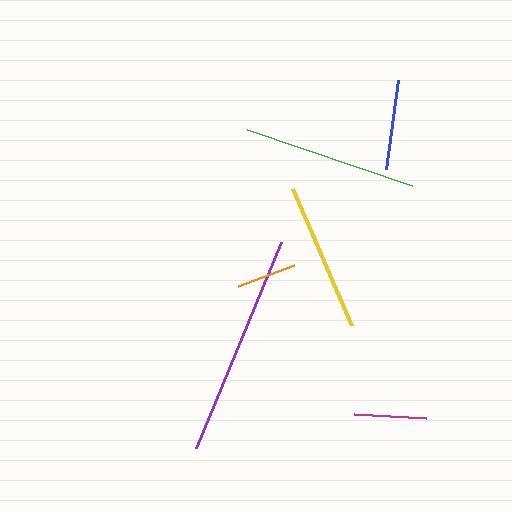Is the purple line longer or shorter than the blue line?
The purple line is longer than the blue line.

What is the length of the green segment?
The green segment is approximately 174 pixels long.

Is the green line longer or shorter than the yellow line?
The green line is longer than the yellow line.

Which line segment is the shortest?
The orange line is the shortest at approximately 60 pixels.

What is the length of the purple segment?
The purple segment is approximately 223 pixels long.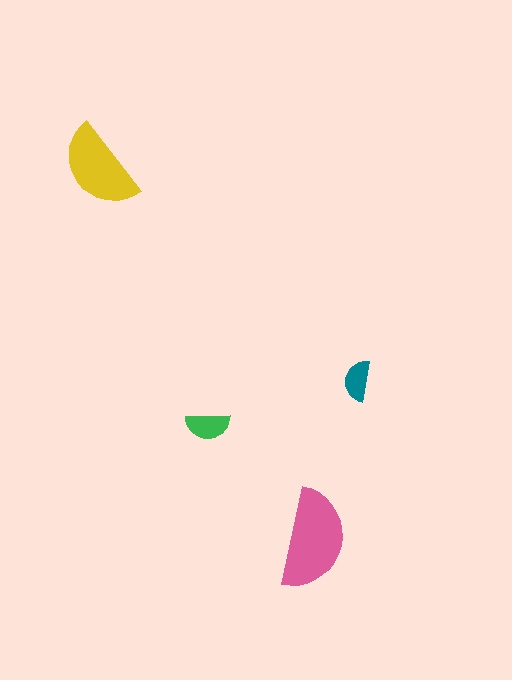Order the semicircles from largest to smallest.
the pink one, the yellow one, the green one, the teal one.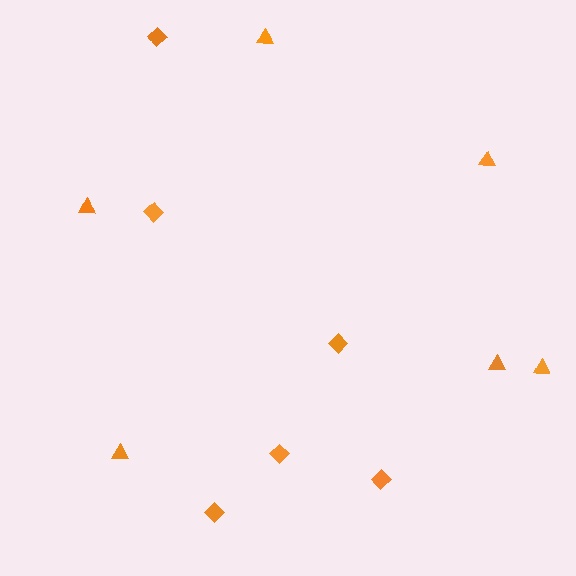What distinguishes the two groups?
There are 2 groups: one group of triangles (6) and one group of diamonds (6).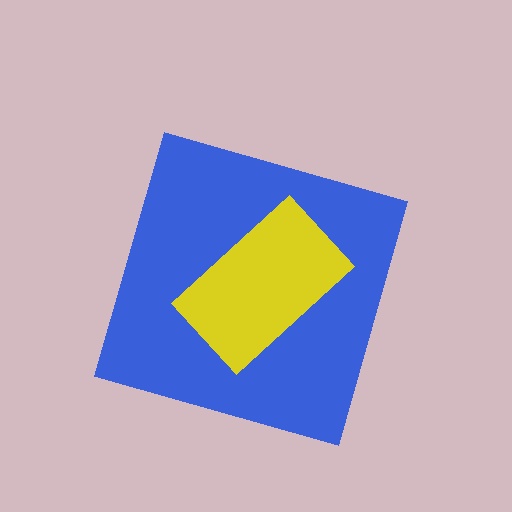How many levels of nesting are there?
2.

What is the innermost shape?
The yellow rectangle.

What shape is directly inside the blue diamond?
The yellow rectangle.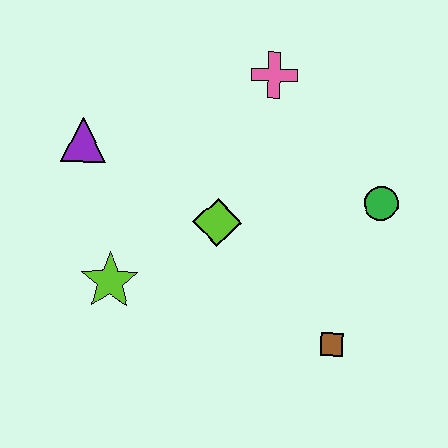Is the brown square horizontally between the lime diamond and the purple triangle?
No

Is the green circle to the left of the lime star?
No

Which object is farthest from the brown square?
The purple triangle is farthest from the brown square.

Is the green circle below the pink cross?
Yes